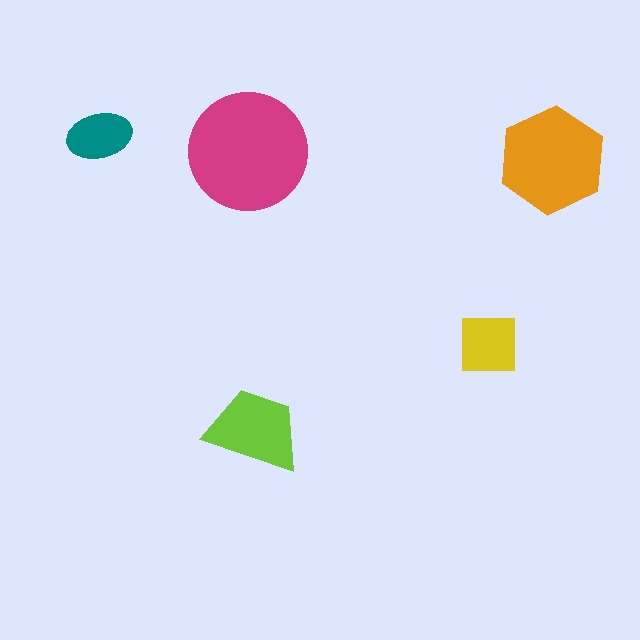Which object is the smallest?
The teal ellipse.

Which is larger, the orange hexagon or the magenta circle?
The magenta circle.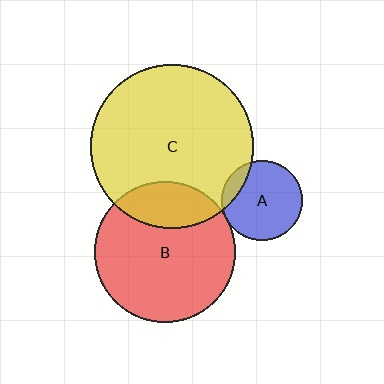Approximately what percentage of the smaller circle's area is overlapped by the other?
Approximately 5%.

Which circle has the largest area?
Circle C (yellow).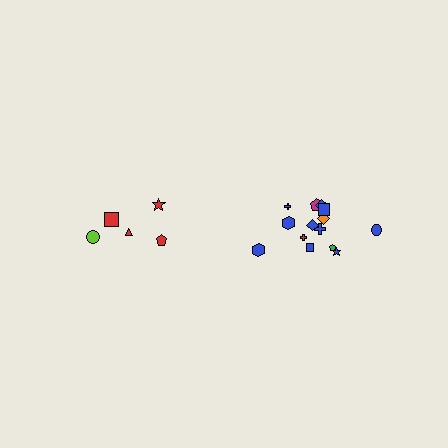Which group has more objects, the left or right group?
The right group.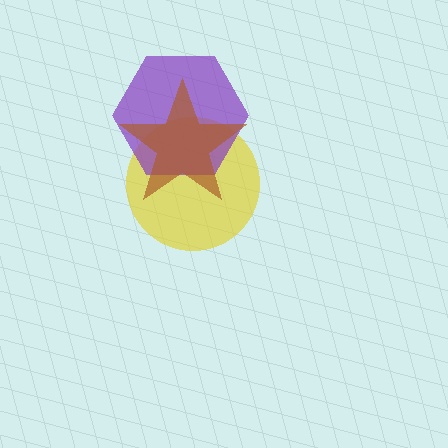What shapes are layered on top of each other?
The layered shapes are: a yellow circle, a purple hexagon, a brown star.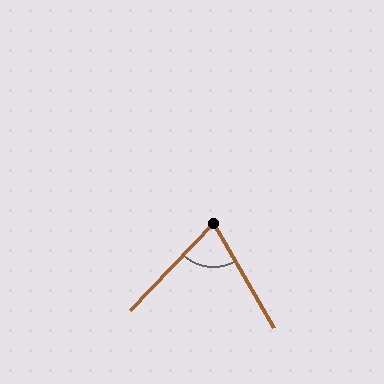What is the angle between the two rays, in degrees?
Approximately 74 degrees.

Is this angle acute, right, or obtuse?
It is acute.